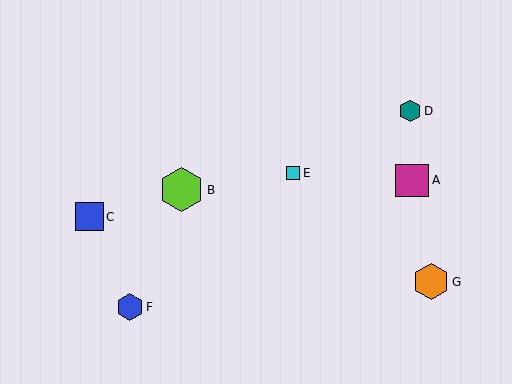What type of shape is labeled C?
Shape C is a blue square.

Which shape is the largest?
The lime hexagon (labeled B) is the largest.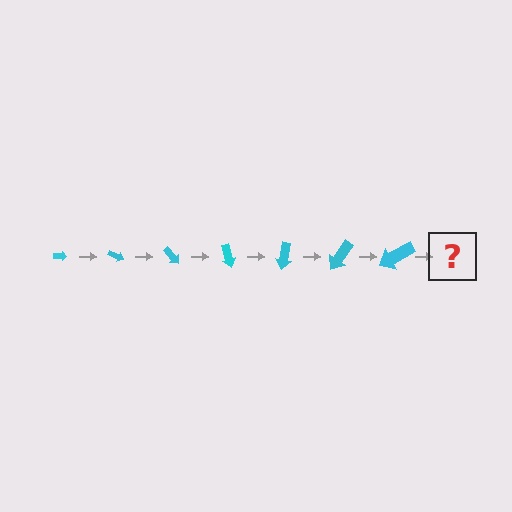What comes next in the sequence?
The next element should be an arrow, larger than the previous one and rotated 175 degrees from the start.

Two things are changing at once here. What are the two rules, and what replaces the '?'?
The two rules are that the arrow grows larger each step and it rotates 25 degrees each step. The '?' should be an arrow, larger than the previous one and rotated 175 degrees from the start.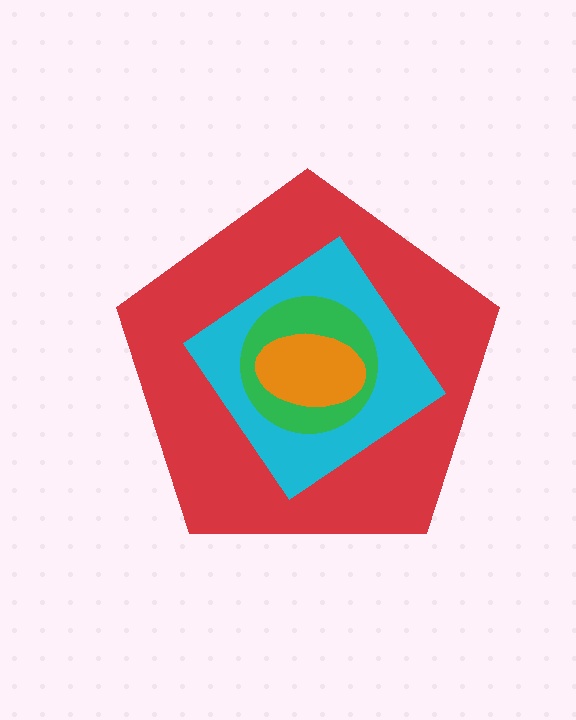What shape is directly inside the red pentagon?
The cyan diamond.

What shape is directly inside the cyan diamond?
The green circle.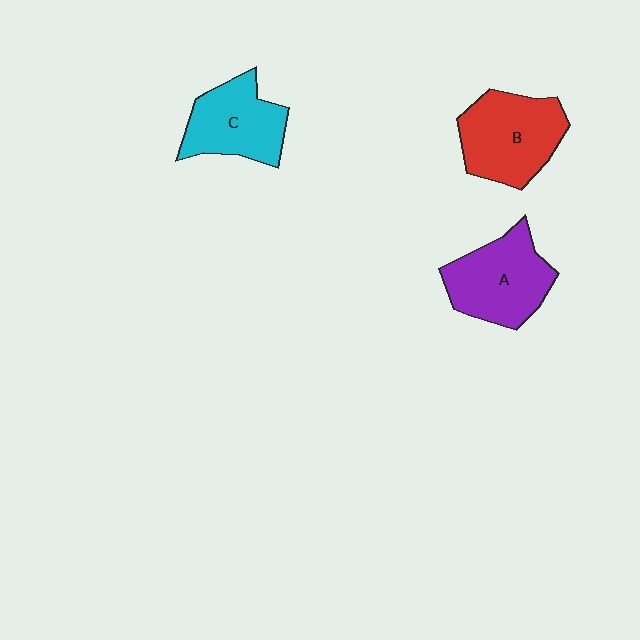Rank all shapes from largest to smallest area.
From largest to smallest: B (red), A (purple), C (cyan).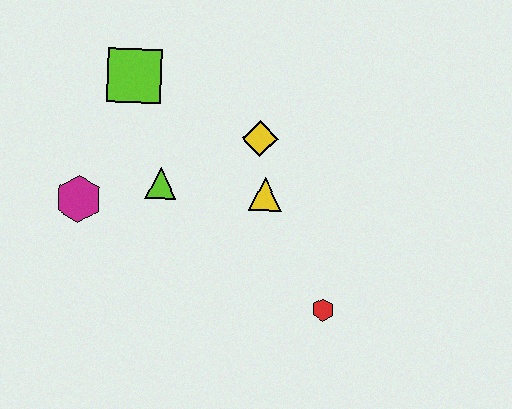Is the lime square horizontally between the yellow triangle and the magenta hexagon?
Yes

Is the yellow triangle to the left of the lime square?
No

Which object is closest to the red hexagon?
The yellow triangle is closest to the red hexagon.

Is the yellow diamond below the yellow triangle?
No